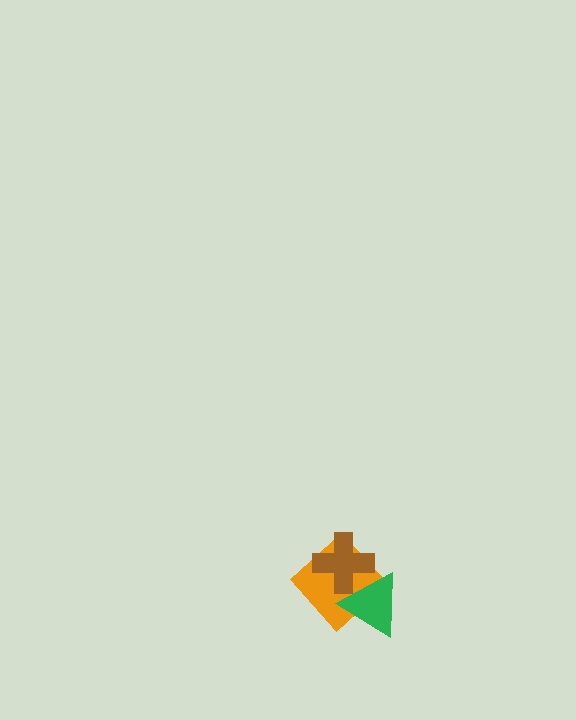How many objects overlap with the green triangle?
2 objects overlap with the green triangle.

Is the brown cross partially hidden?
Yes, it is partially covered by another shape.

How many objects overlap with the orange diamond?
2 objects overlap with the orange diamond.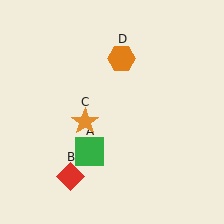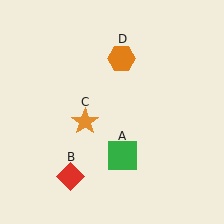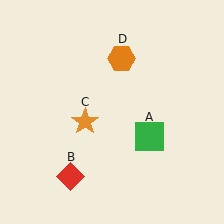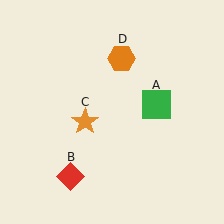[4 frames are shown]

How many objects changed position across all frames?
1 object changed position: green square (object A).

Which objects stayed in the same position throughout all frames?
Red diamond (object B) and orange star (object C) and orange hexagon (object D) remained stationary.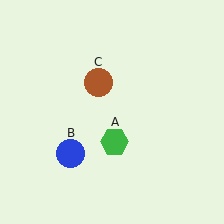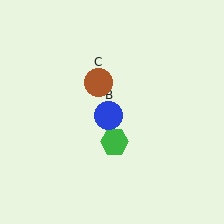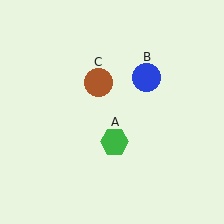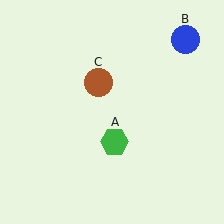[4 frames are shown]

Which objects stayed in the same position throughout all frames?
Green hexagon (object A) and brown circle (object C) remained stationary.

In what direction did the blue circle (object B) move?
The blue circle (object B) moved up and to the right.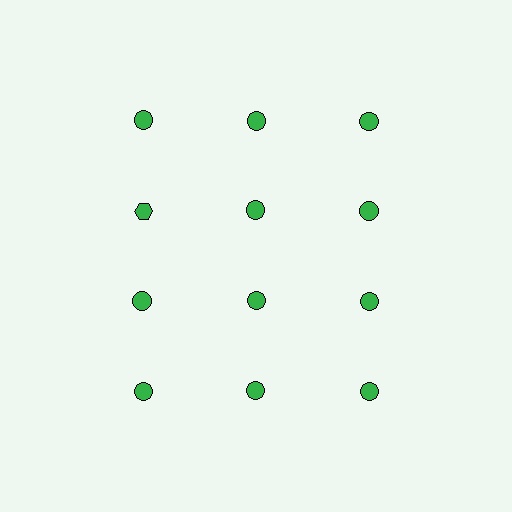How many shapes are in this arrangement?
There are 12 shapes arranged in a grid pattern.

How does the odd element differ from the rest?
It has a different shape: hexagon instead of circle.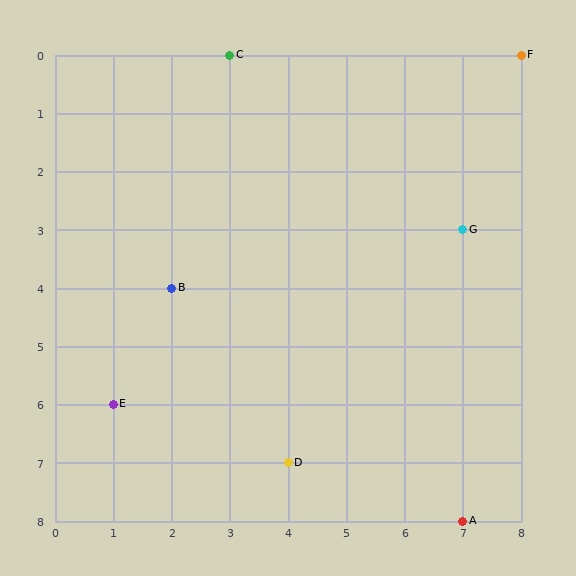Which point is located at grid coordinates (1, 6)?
Point E is at (1, 6).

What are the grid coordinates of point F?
Point F is at grid coordinates (8, 0).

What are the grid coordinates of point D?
Point D is at grid coordinates (4, 7).